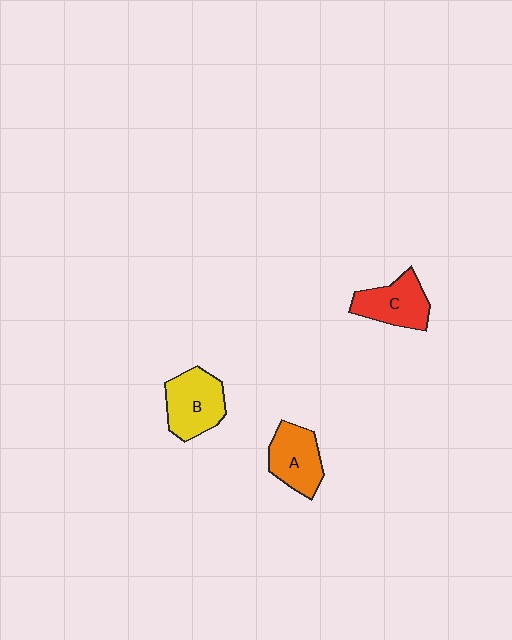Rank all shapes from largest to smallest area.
From largest to smallest: B (yellow), C (red), A (orange).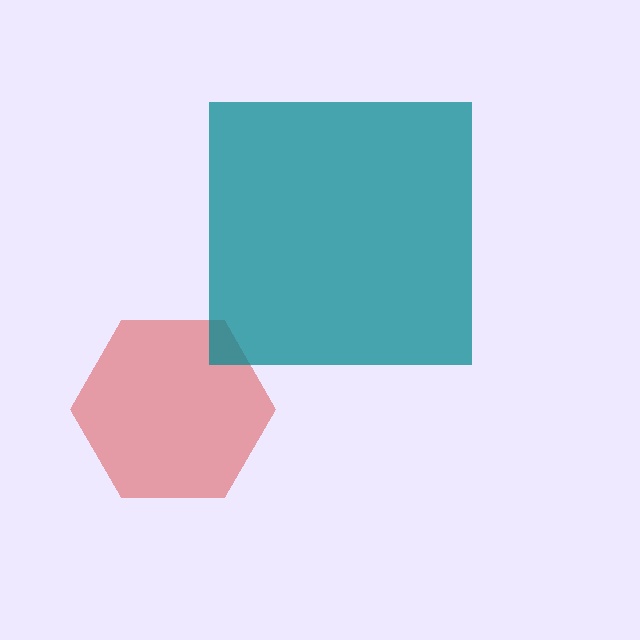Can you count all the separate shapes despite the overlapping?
Yes, there are 2 separate shapes.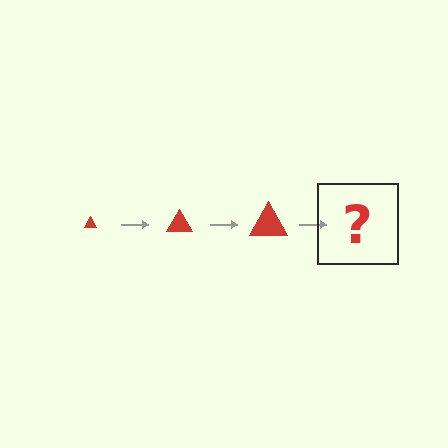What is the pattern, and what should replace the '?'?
The pattern is that the triangle gets progressively larger each step. The '?' should be a red triangle, larger than the previous one.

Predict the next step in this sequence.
The next step is a red triangle, larger than the previous one.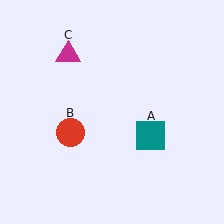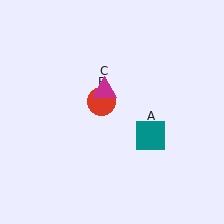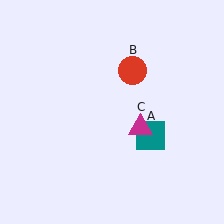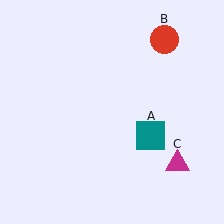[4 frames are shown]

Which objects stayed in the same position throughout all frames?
Teal square (object A) remained stationary.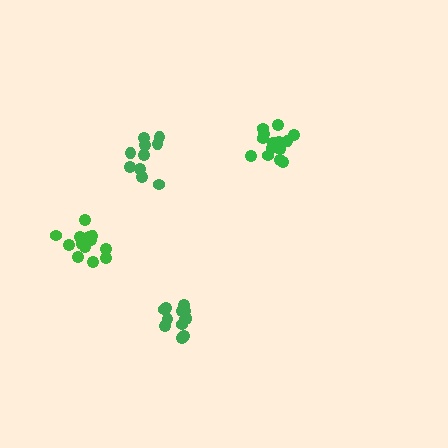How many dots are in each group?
Group 1: 14 dots, Group 2: 13 dots, Group 3: 10 dots, Group 4: 13 dots (50 total).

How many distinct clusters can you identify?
There are 4 distinct clusters.